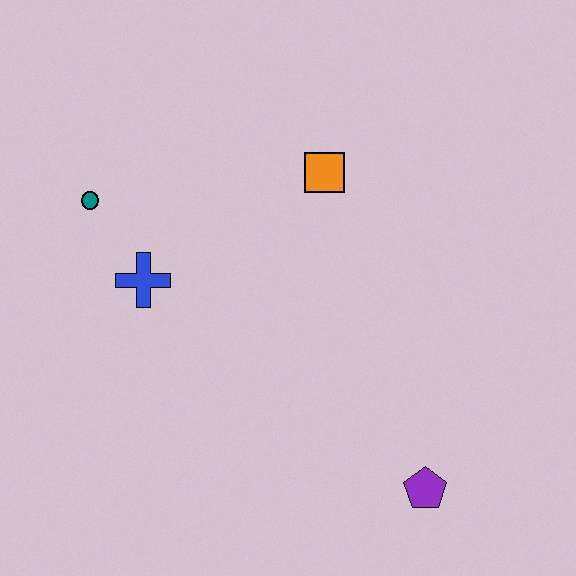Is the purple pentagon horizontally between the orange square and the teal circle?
No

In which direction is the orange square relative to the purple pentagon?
The orange square is above the purple pentagon.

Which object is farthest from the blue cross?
The purple pentagon is farthest from the blue cross.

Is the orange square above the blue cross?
Yes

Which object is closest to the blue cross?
The teal circle is closest to the blue cross.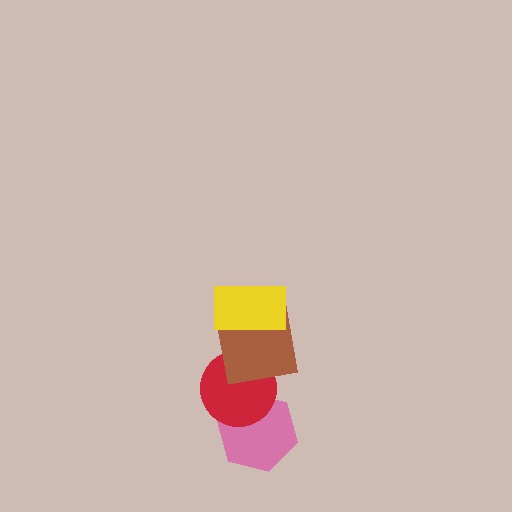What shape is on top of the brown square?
The yellow rectangle is on top of the brown square.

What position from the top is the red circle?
The red circle is 3rd from the top.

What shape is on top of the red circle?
The brown square is on top of the red circle.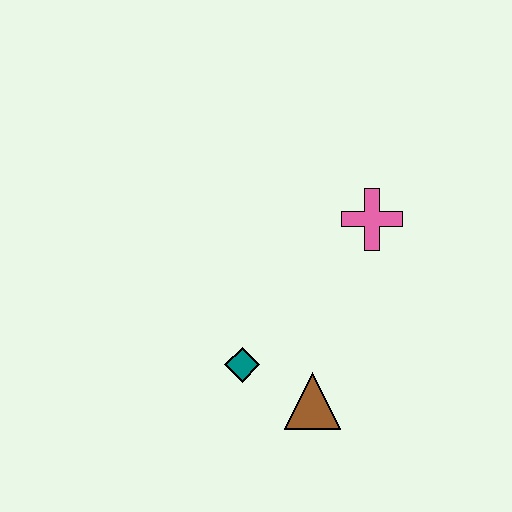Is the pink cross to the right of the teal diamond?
Yes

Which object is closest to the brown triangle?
The teal diamond is closest to the brown triangle.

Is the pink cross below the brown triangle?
No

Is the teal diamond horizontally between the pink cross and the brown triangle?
No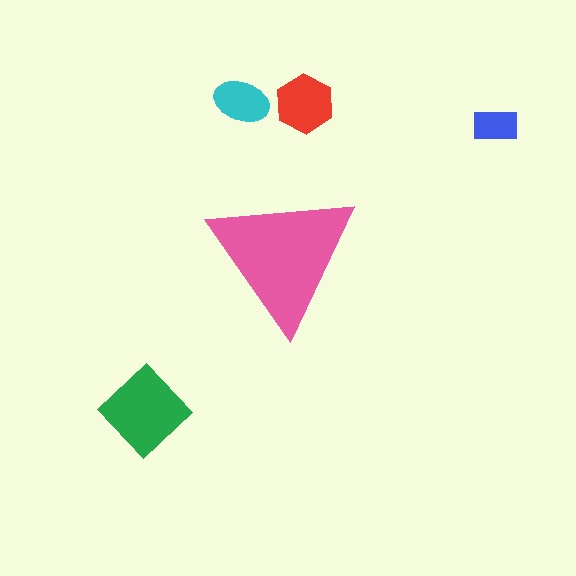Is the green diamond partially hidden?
No, the green diamond is fully visible.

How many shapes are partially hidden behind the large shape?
0 shapes are partially hidden.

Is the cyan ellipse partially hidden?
No, the cyan ellipse is fully visible.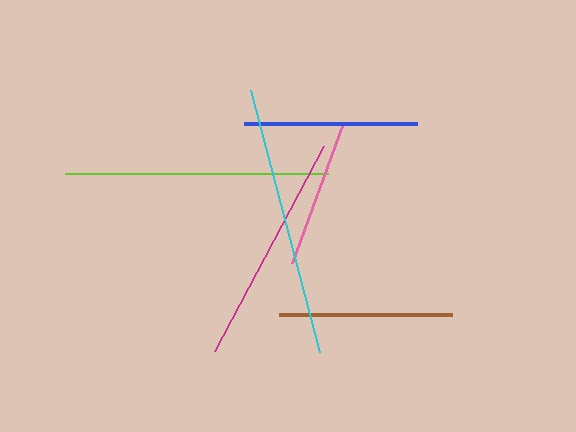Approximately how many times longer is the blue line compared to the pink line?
The blue line is approximately 1.2 times the length of the pink line.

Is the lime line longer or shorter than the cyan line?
The cyan line is longer than the lime line.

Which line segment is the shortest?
The pink line is the shortest at approximately 150 pixels.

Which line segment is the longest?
The cyan line is the longest at approximately 271 pixels.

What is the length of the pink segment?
The pink segment is approximately 150 pixels long.